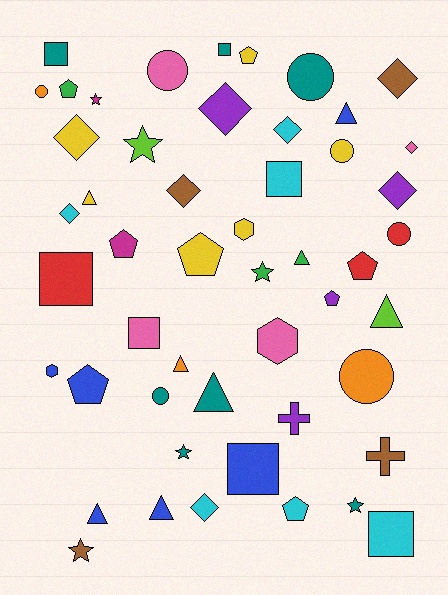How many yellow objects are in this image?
There are 6 yellow objects.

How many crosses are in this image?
There are 2 crosses.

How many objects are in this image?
There are 50 objects.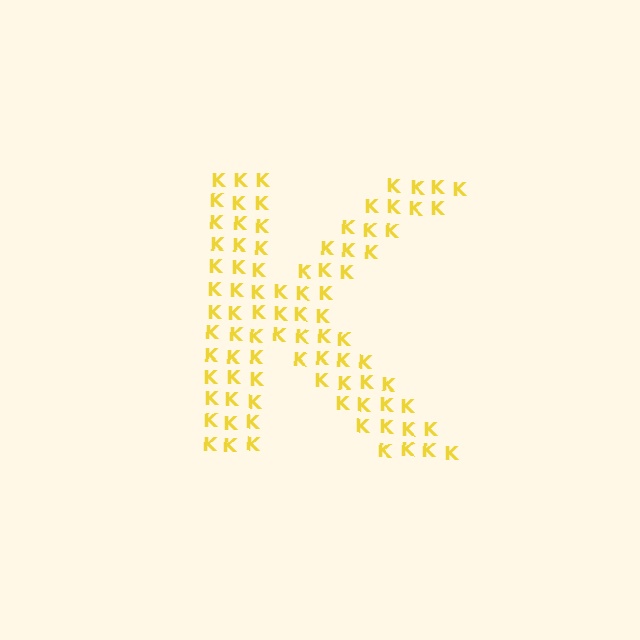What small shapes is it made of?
It is made of small letter K's.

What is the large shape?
The large shape is the letter K.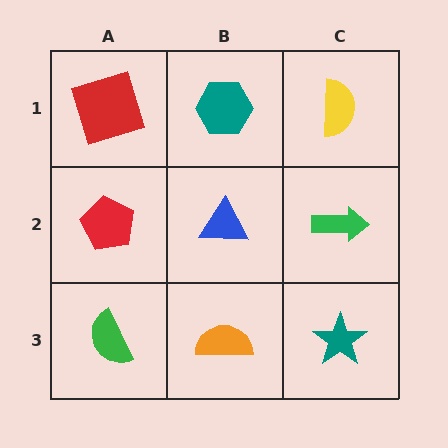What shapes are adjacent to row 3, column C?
A green arrow (row 2, column C), an orange semicircle (row 3, column B).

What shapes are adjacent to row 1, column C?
A green arrow (row 2, column C), a teal hexagon (row 1, column B).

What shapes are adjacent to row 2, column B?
A teal hexagon (row 1, column B), an orange semicircle (row 3, column B), a red pentagon (row 2, column A), a green arrow (row 2, column C).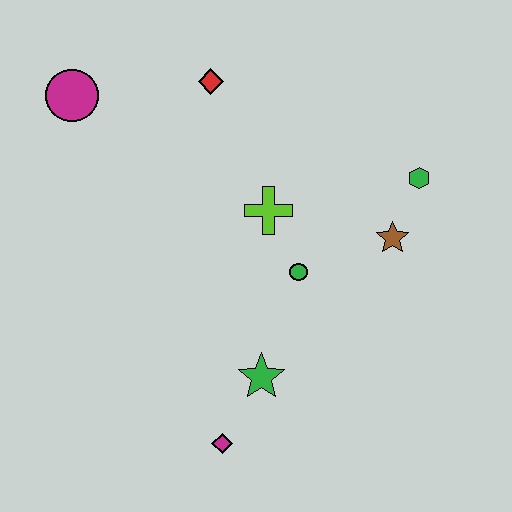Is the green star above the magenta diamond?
Yes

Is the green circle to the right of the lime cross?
Yes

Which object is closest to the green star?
The magenta diamond is closest to the green star.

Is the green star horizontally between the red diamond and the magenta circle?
No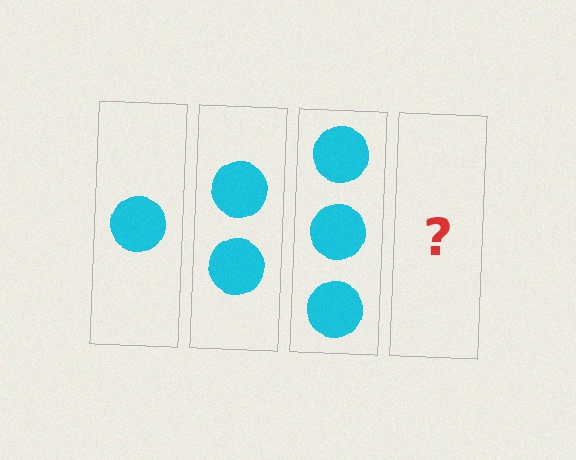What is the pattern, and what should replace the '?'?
The pattern is that each step adds one more circle. The '?' should be 4 circles.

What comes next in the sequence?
The next element should be 4 circles.